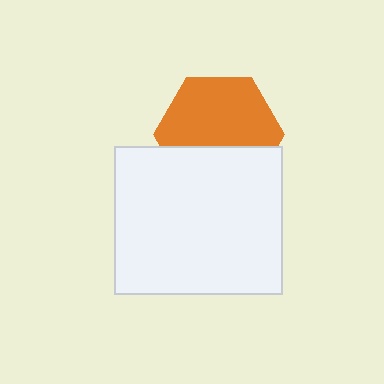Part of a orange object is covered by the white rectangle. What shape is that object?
It is a hexagon.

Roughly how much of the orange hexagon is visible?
About half of it is visible (roughly 62%).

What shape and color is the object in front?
The object in front is a white rectangle.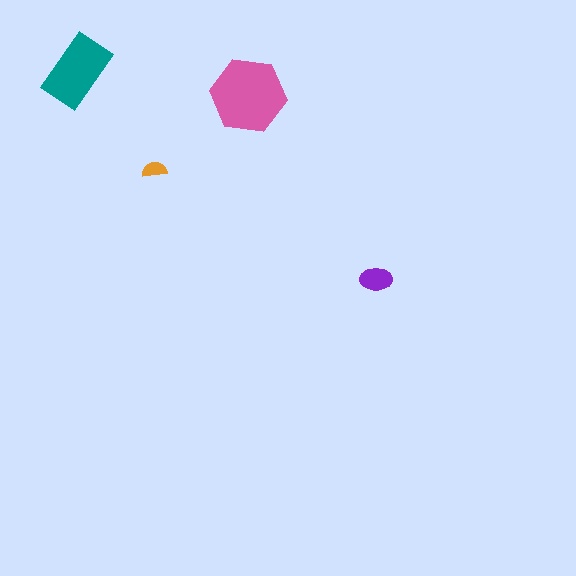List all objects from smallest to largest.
The orange semicircle, the purple ellipse, the teal rectangle, the pink hexagon.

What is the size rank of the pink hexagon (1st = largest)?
1st.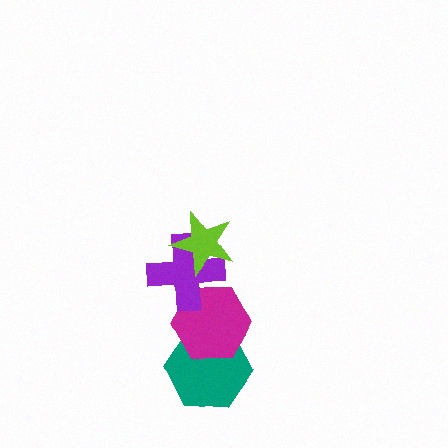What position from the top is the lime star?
The lime star is 1st from the top.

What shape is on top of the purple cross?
The lime star is on top of the purple cross.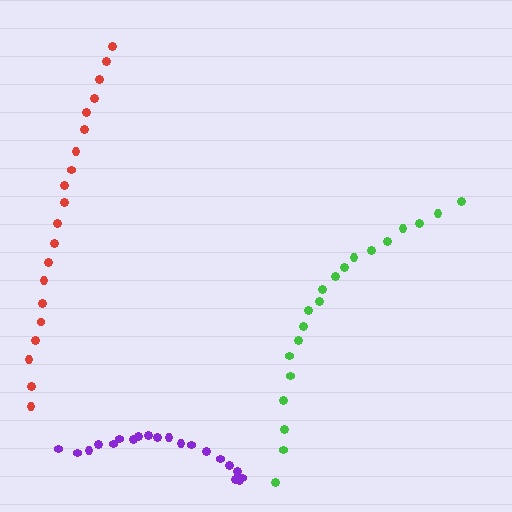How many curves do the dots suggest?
There are 3 distinct paths.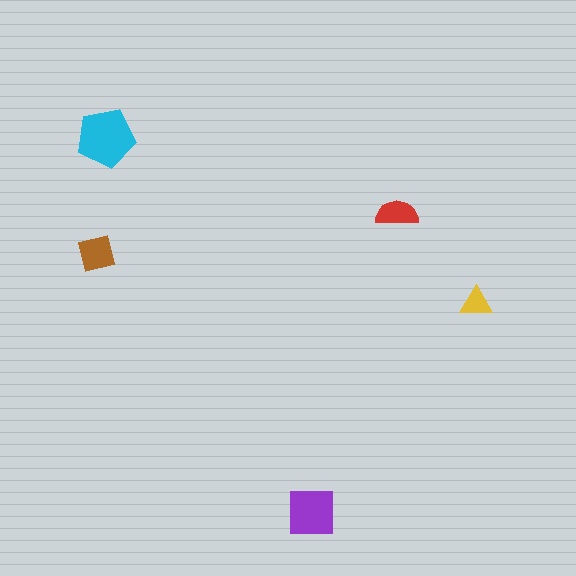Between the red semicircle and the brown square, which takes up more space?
The brown square.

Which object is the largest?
The cyan pentagon.